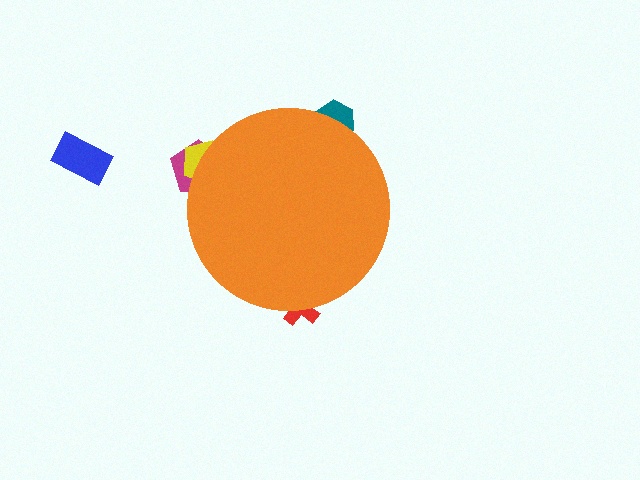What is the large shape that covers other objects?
An orange circle.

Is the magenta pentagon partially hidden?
Yes, the magenta pentagon is partially hidden behind the orange circle.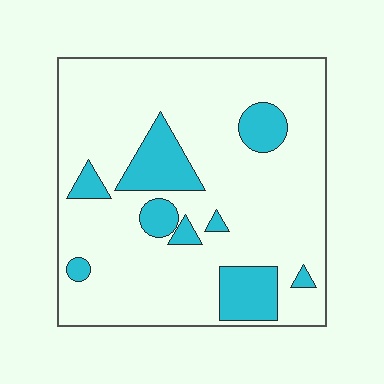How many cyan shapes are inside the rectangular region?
9.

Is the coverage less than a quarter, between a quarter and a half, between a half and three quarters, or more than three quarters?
Less than a quarter.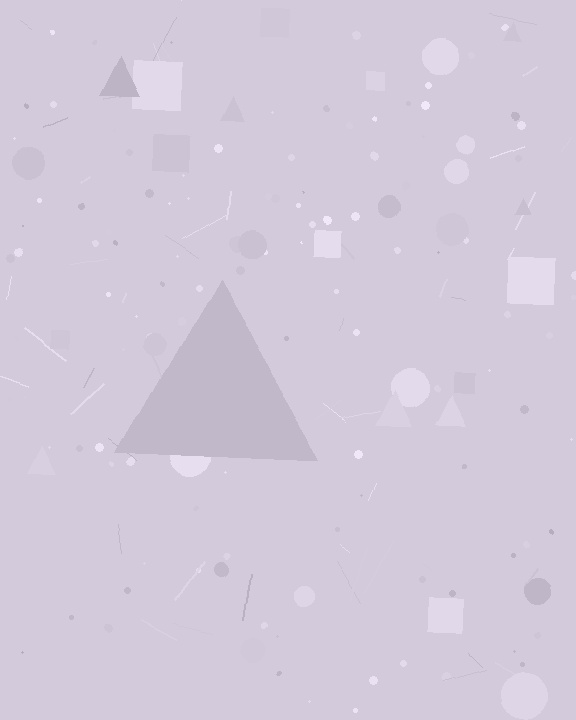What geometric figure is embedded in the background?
A triangle is embedded in the background.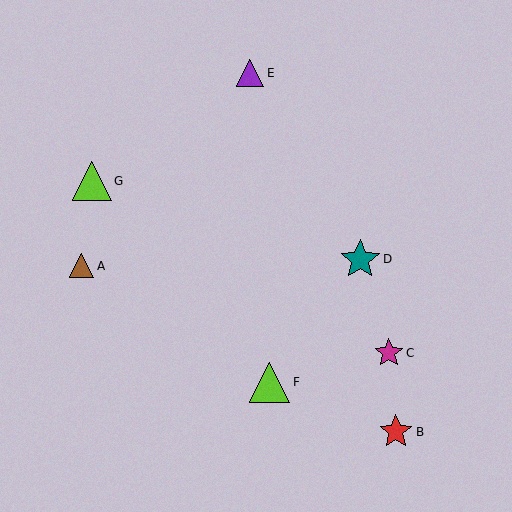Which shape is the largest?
The lime triangle (labeled F) is the largest.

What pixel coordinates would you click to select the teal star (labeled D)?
Click at (360, 259) to select the teal star D.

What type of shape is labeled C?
Shape C is a magenta star.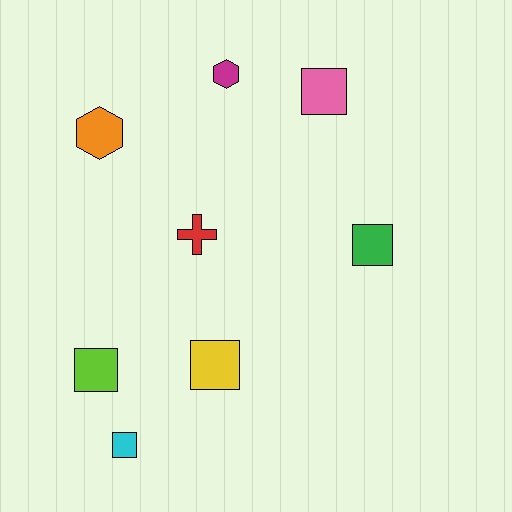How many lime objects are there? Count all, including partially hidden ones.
There is 1 lime object.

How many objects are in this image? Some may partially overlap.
There are 8 objects.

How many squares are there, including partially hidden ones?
There are 5 squares.